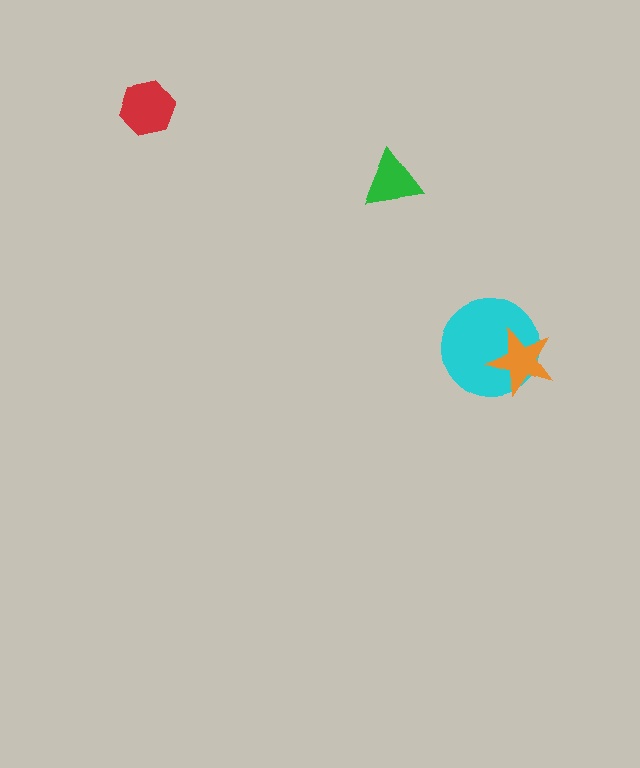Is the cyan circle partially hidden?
Yes, it is partially covered by another shape.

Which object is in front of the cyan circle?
The orange star is in front of the cyan circle.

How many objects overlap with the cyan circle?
1 object overlaps with the cyan circle.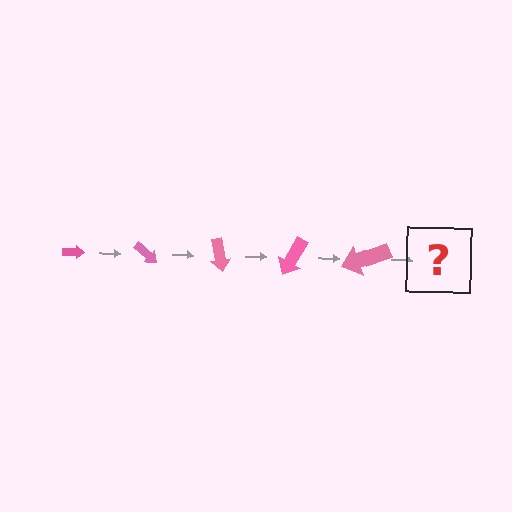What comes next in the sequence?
The next element should be an arrow, larger than the previous one and rotated 200 degrees from the start.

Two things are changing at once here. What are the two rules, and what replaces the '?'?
The two rules are that the arrow grows larger each step and it rotates 40 degrees each step. The '?' should be an arrow, larger than the previous one and rotated 200 degrees from the start.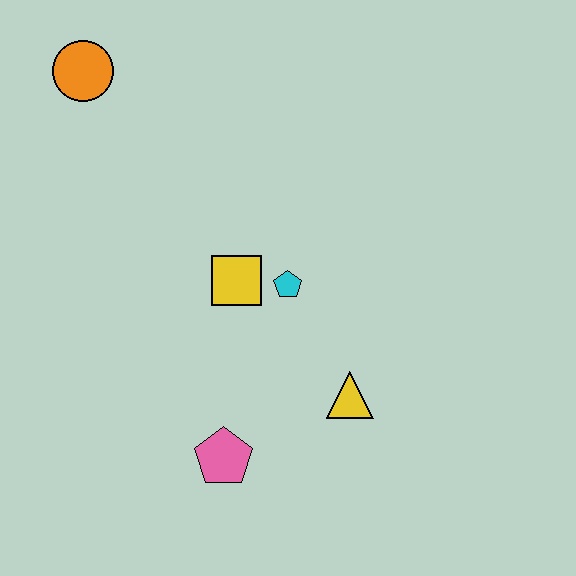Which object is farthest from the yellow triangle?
The orange circle is farthest from the yellow triangle.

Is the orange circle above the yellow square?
Yes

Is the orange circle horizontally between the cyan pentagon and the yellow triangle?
No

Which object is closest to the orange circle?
The yellow square is closest to the orange circle.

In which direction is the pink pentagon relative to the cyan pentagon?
The pink pentagon is below the cyan pentagon.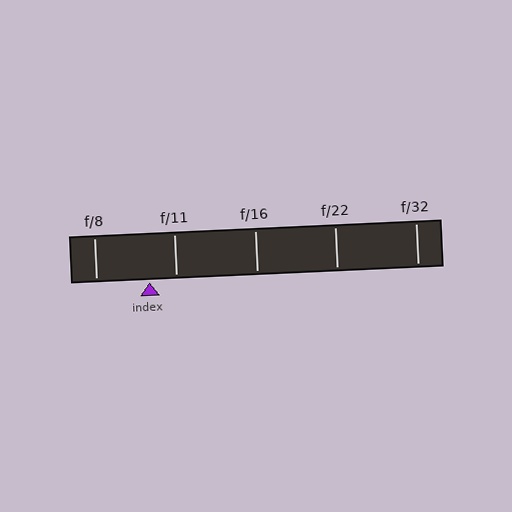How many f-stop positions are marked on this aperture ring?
There are 5 f-stop positions marked.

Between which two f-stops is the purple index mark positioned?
The index mark is between f/8 and f/11.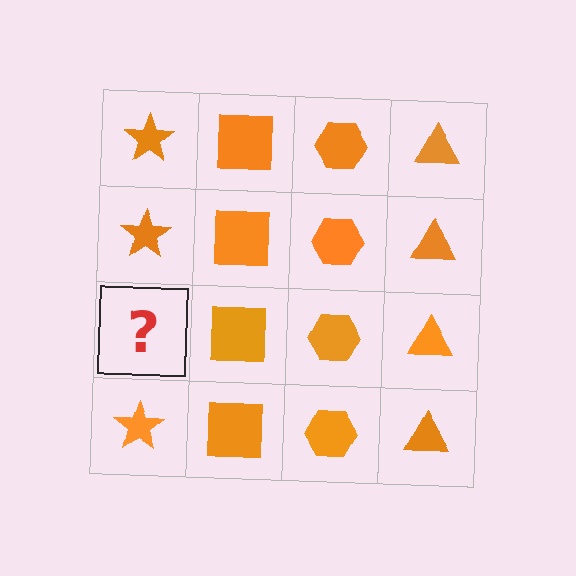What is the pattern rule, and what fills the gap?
The rule is that each column has a consistent shape. The gap should be filled with an orange star.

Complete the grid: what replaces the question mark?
The question mark should be replaced with an orange star.